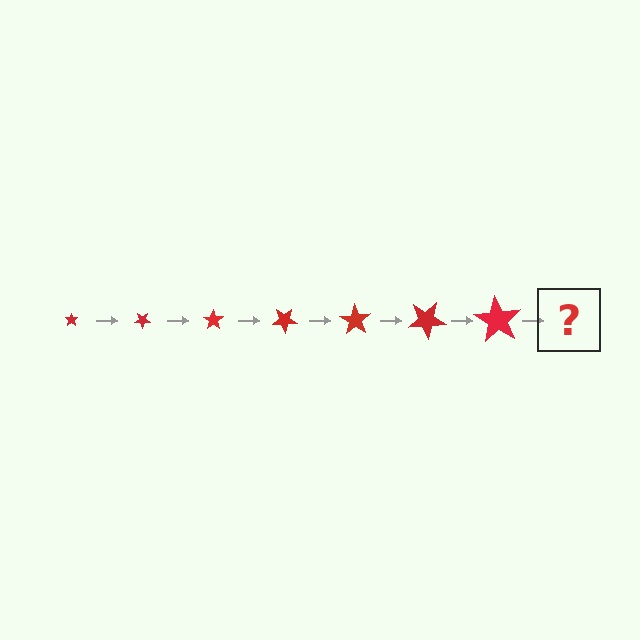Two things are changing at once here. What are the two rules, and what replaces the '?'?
The two rules are that the star grows larger each step and it rotates 35 degrees each step. The '?' should be a star, larger than the previous one and rotated 245 degrees from the start.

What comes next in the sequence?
The next element should be a star, larger than the previous one and rotated 245 degrees from the start.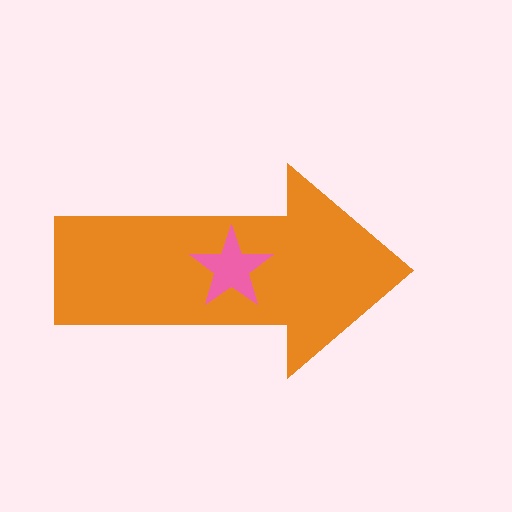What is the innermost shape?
The pink star.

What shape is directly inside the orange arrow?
The pink star.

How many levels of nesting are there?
2.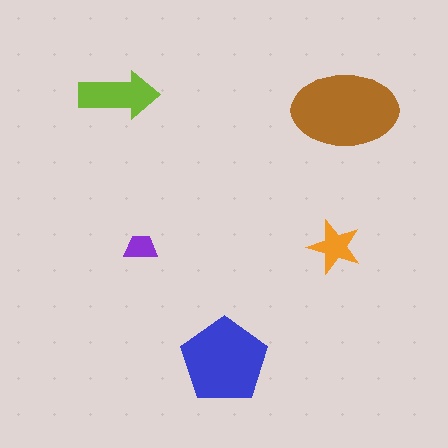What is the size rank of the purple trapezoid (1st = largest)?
5th.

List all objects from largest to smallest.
The brown ellipse, the blue pentagon, the lime arrow, the orange star, the purple trapezoid.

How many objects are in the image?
There are 5 objects in the image.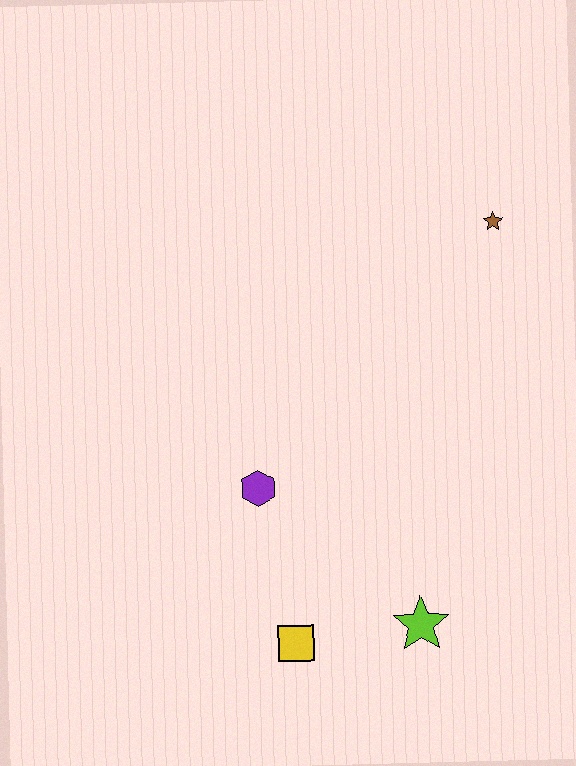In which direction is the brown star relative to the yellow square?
The brown star is above the yellow square.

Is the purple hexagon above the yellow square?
Yes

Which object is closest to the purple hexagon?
The yellow square is closest to the purple hexagon.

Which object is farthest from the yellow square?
The brown star is farthest from the yellow square.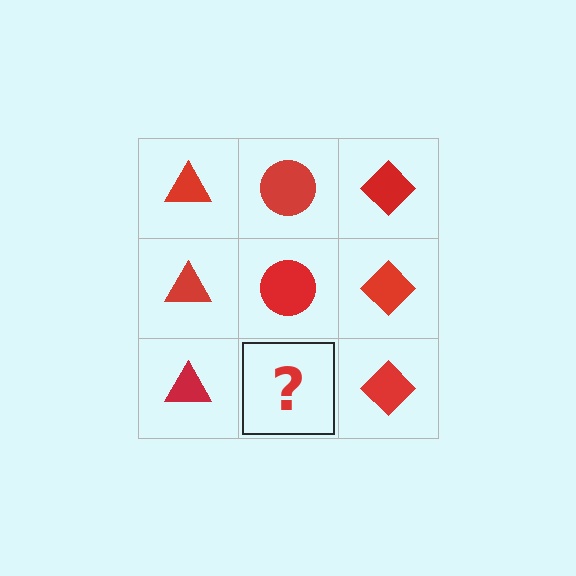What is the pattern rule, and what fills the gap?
The rule is that each column has a consistent shape. The gap should be filled with a red circle.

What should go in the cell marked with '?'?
The missing cell should contain a red circle.